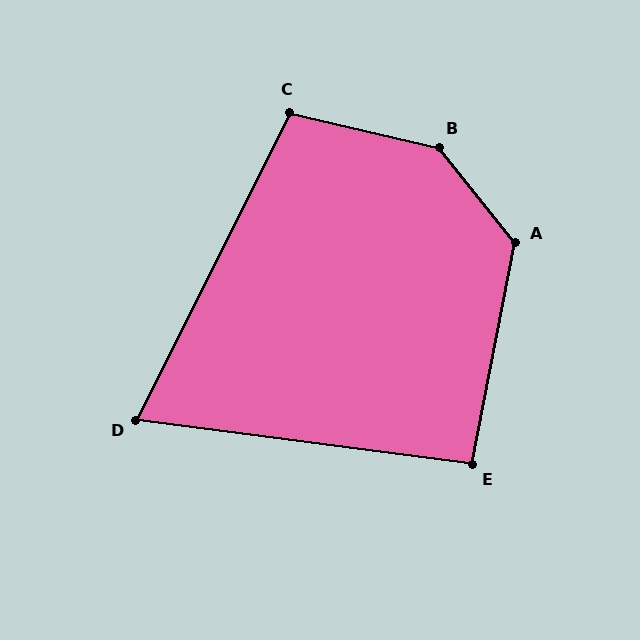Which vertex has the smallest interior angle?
D, at approximately 71 degrees.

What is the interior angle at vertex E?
Approximately 94 degrees (approximately right).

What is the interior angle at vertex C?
Approximately 103 degrees (obtuse).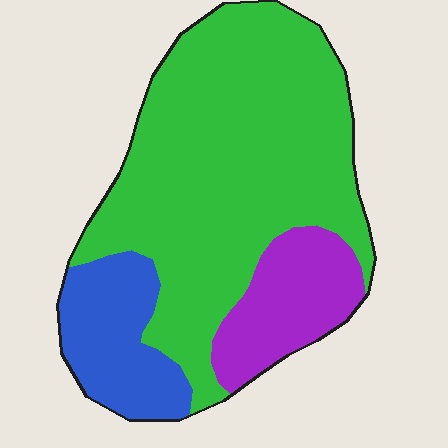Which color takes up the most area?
Green, at roughly 65%.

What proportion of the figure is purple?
Purple takes up about one sixth (1/6) of the figure.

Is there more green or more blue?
Green.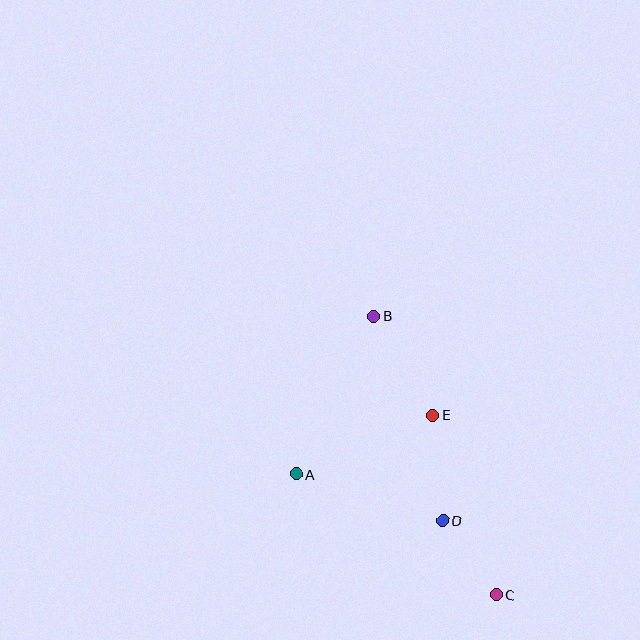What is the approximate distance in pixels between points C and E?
The distance between C and E is approximately 191 pixels.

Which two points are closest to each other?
Points C and D are closest to each other.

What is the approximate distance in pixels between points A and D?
The distance between A and D is approximately 154 pixels.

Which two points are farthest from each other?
Points B and C are farthest from each other.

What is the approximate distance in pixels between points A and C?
The distance between A and C is approximately 234 pixels.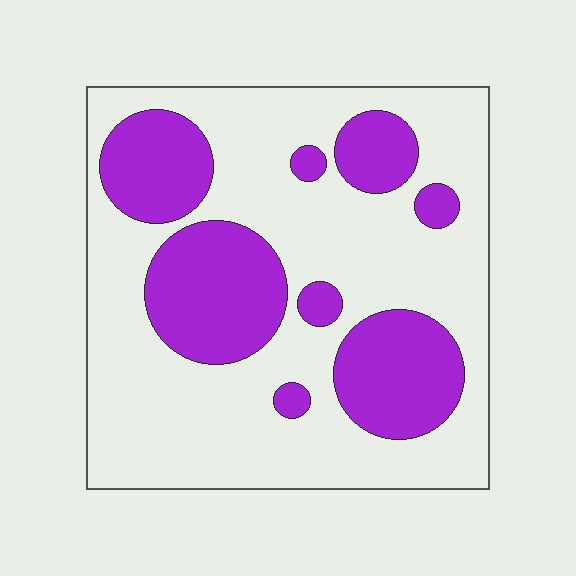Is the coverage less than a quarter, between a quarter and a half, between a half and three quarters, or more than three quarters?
Between a quarter and a half.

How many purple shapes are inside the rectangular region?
8.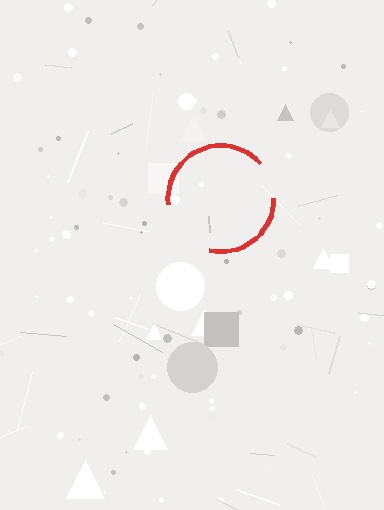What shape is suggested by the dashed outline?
The dashed outline suggests a circle.